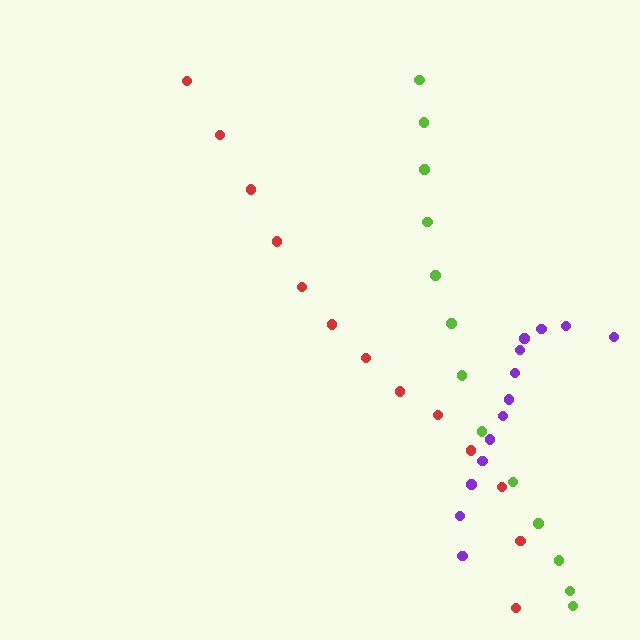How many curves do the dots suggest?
There are 3 distinct paths.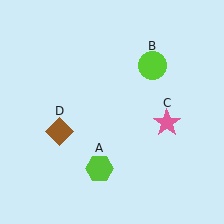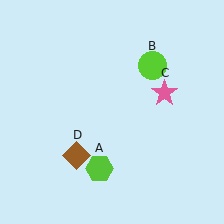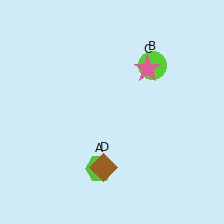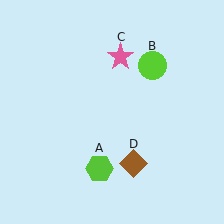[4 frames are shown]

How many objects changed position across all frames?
2 objects changed position: pink star (object C), brown diamond (object D).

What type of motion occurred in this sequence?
The pink star (object C), brown diamond (object D) rotated counterclockwise around the center of the scene.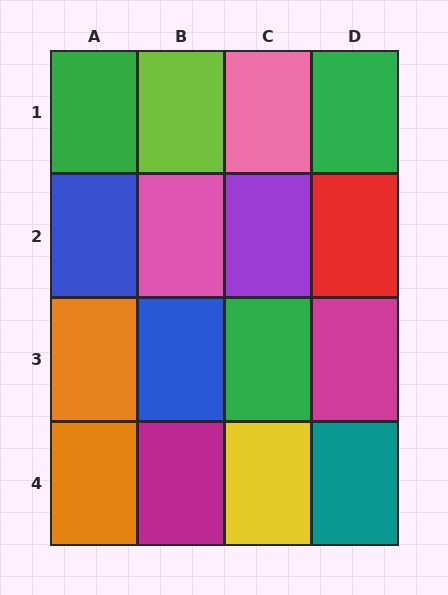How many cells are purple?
1 cell is purple.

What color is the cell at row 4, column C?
Yellow.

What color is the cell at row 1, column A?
Green.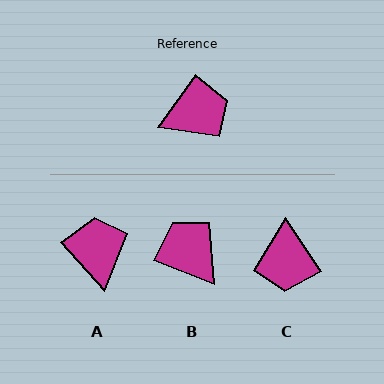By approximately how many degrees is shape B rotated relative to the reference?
Approximately 103 degrees counter-clockwise.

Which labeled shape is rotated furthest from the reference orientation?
C, about 112 degrees away.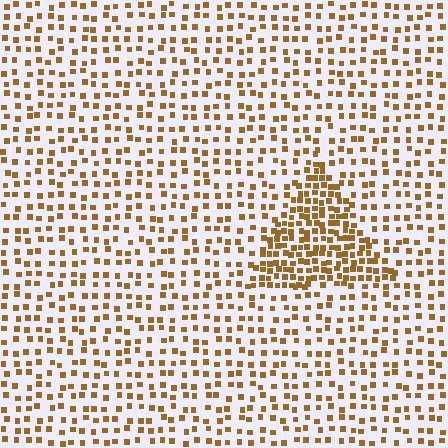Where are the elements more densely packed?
The elements are more densely packed inside the triangle boundary.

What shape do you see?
I see a triangle.